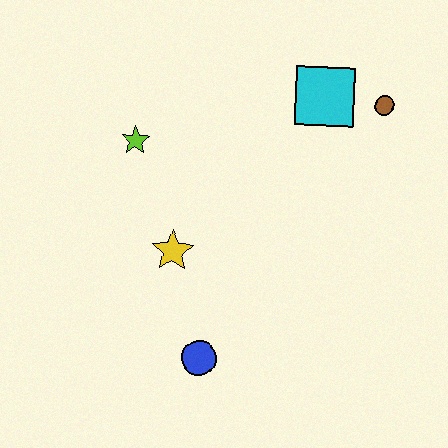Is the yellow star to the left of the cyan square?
Yes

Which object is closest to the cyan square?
The brown circle is closest to the cyan square.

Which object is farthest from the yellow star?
The brown circle is farthest from the yellow star.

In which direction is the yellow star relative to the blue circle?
The yellow star is above the blue circle.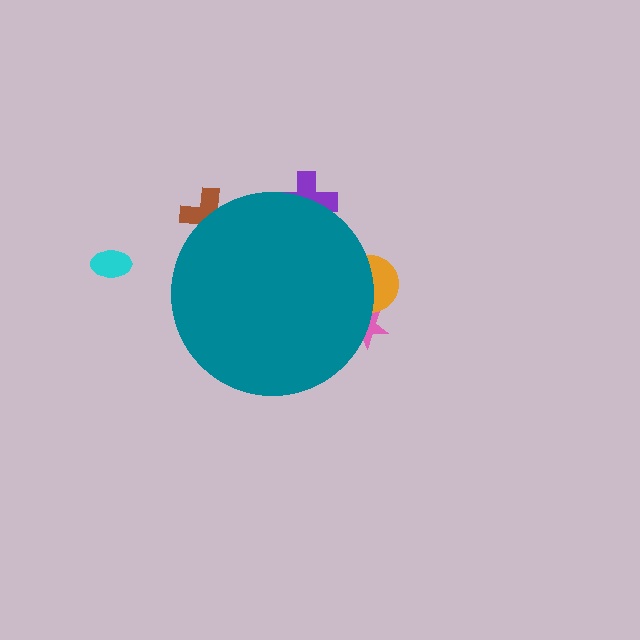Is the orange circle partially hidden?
Yes, the orange circle is partially hidden behind the teal circle.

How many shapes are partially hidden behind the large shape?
4 shapes are partially hidden.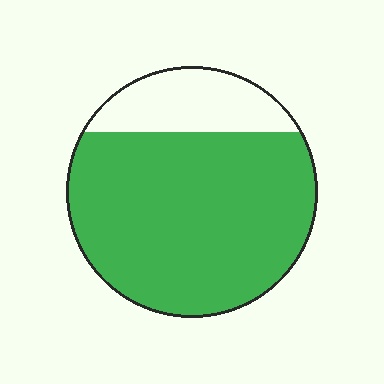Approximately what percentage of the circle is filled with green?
Approximately 80%.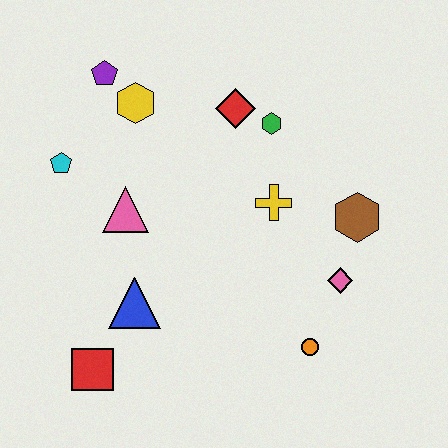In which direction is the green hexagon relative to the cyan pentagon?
The green hexagon is to the right of the cyan pentagon.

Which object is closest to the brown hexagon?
The pink diamond is closest to the brown hexagon.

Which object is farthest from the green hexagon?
The red square is farthest from the green hexagon.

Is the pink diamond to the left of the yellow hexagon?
No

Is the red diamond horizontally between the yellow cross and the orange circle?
No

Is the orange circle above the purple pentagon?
No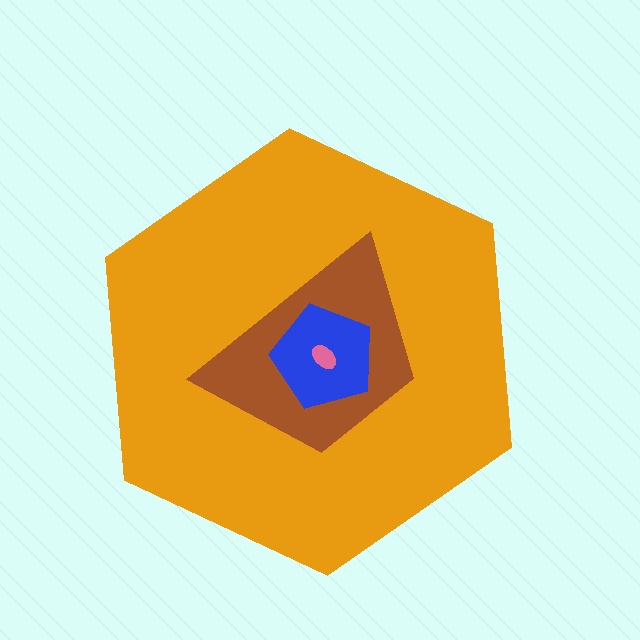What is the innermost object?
The pink ellipse.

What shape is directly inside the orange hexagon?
The brown trapezoid.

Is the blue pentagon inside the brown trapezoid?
Yes.